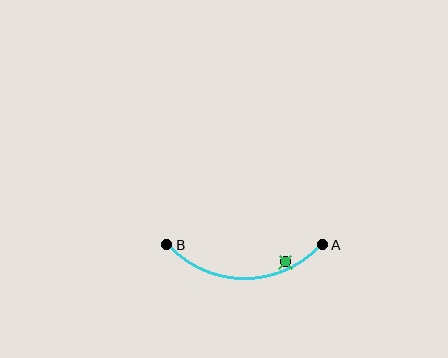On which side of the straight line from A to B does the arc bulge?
The arc bulges below the straight line connecting A and B.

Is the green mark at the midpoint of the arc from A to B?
No — the green mark does not lie on the arc at all. It sits slightly inside the curve.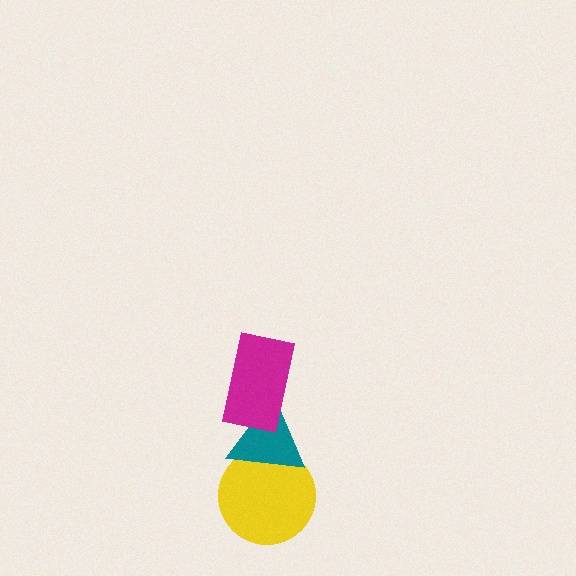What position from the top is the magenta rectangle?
The magenta rectangle is 1st from the top.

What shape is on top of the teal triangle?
The magenta rectangle is on top of the teal triangle.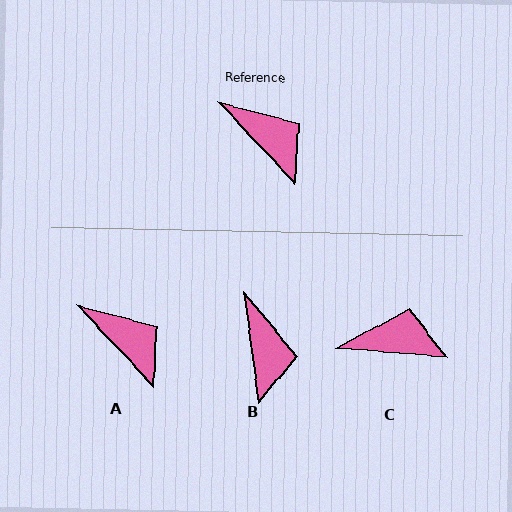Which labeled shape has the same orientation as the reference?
A.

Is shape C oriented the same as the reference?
No, it is off by about 43 degrees.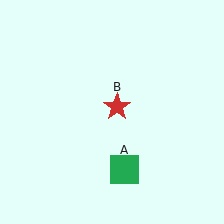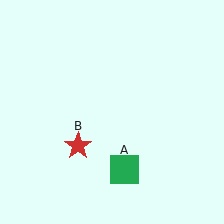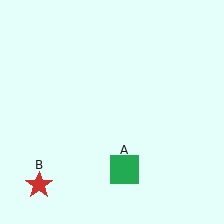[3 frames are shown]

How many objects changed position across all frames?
1 object changed position: red star (object B).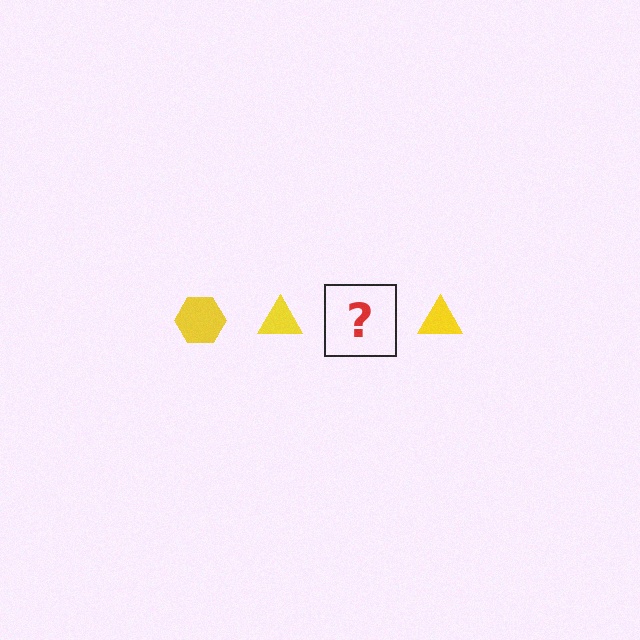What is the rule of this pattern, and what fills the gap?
The rule is that the pattern cycles through hexagon, triangle shapes in yellow. The gap should be filled with a yellow hexagon.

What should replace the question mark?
The question mark should be replaced with a yellow hexagon.